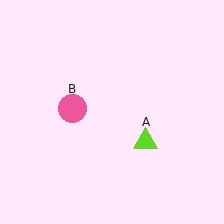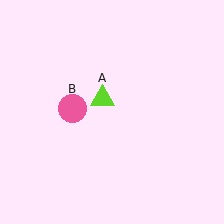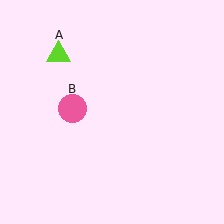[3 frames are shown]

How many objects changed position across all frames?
1 object changed position: lime triangle (object A).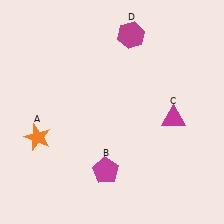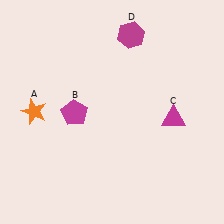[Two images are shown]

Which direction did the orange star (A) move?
The orange star (A) moved up.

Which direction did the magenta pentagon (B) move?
The magenta pentagon (B) moved up.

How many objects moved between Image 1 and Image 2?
2 objects moved between the two images.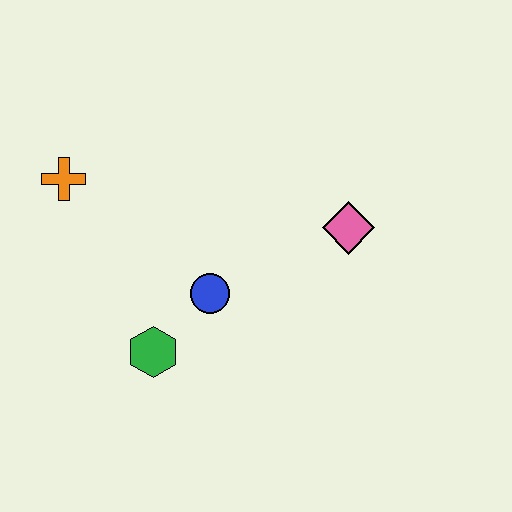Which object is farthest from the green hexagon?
The pink diamond is farthest from the green hexagon.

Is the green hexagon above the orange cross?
No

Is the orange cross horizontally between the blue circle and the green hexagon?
No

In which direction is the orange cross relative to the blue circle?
The orange cross is to the left of the blue circle.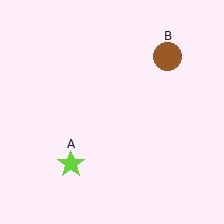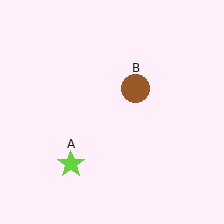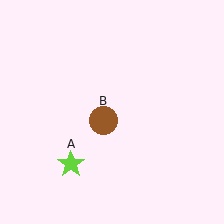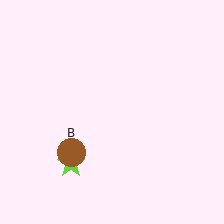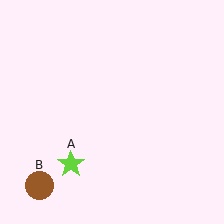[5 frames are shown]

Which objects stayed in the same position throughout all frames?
Lime star (object A) remained stationary.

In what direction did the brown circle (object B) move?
The brown circle (object B) moved down and to the left.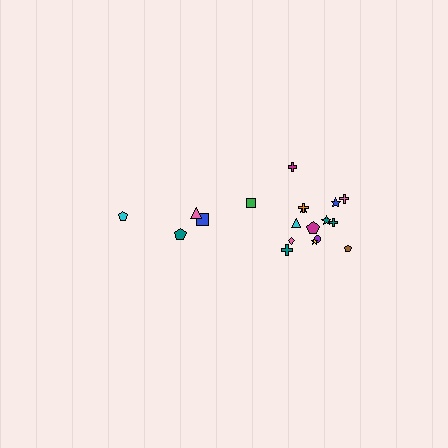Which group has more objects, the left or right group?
The right group.